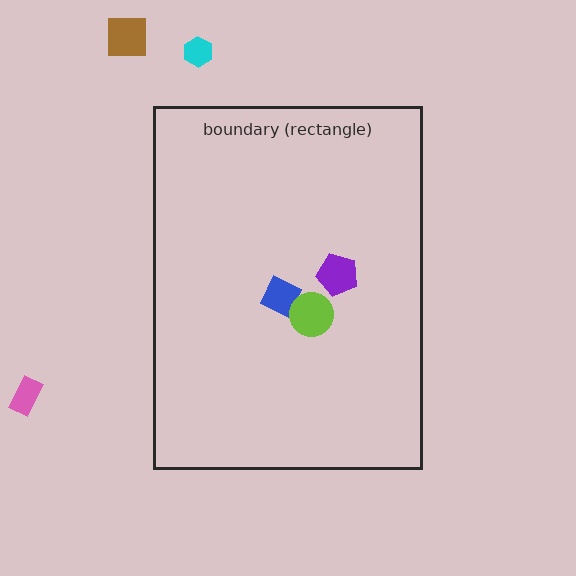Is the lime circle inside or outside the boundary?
Inside.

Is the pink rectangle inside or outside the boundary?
Outside.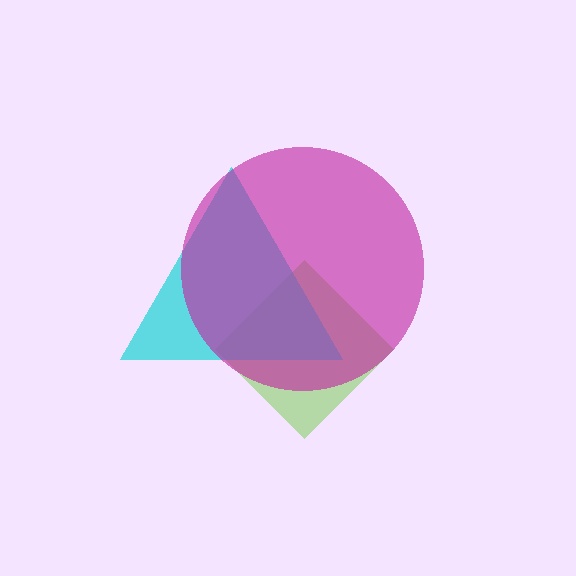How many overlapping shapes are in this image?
There are 3 overlapping shapes in the image.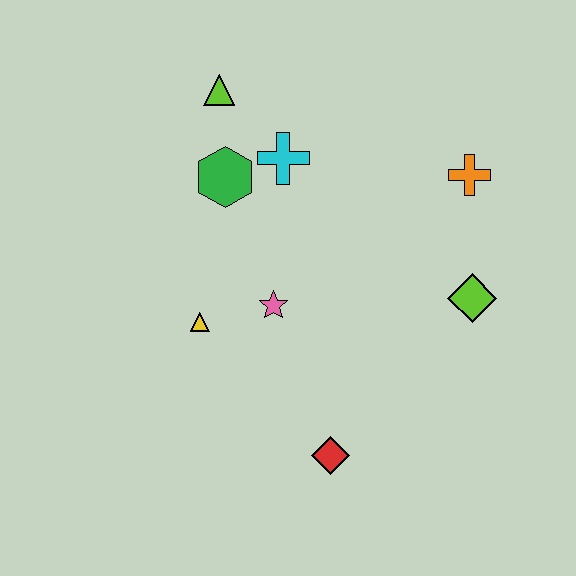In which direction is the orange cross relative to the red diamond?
The orange cross is above the red diamond.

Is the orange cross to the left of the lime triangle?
No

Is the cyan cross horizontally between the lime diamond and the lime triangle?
Yes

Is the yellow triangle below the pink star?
Yes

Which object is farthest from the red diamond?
The lime triangle is farthest from the red diamond.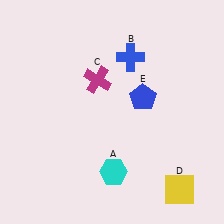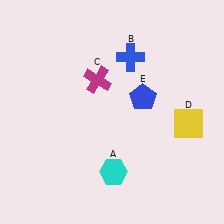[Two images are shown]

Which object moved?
The yellow square (D) moved up.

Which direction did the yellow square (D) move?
The yellow square (D) moved up.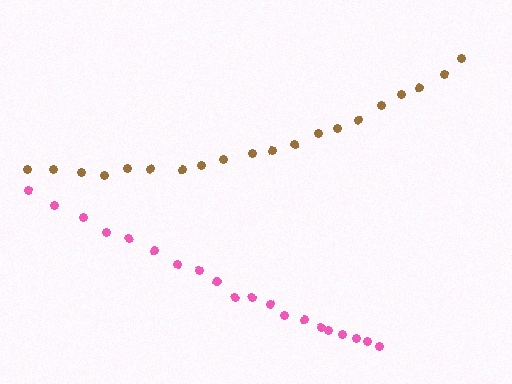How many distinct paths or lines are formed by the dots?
There are 2 distinct paths.